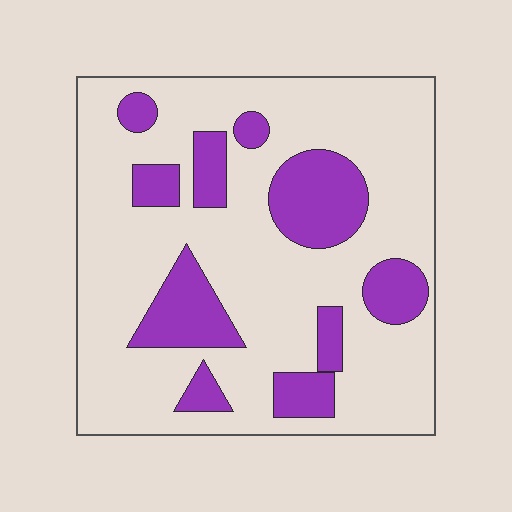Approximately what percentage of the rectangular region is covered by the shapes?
Approximately 25%.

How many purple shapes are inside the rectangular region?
10.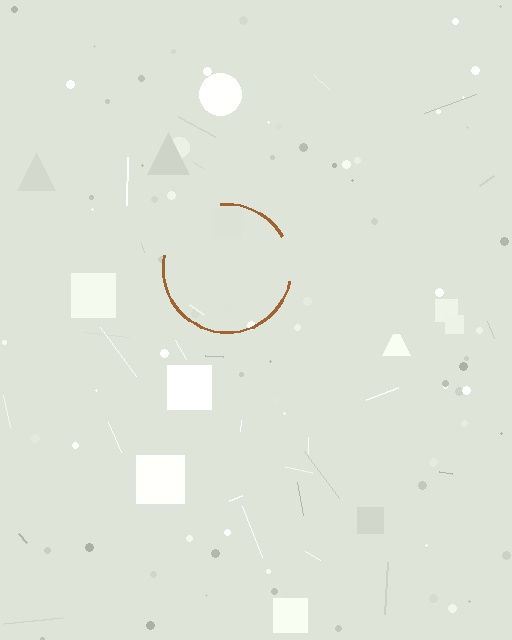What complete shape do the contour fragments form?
The contour fragments form a circle.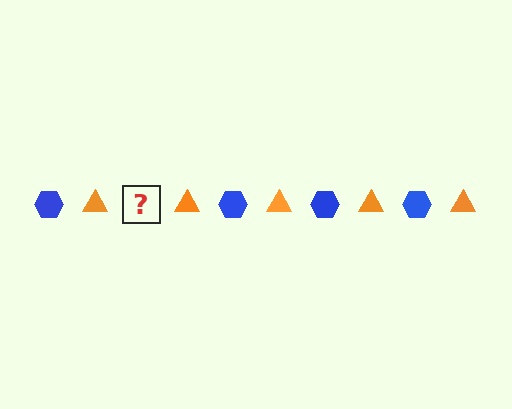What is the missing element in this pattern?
The missing element is a blue hexagon.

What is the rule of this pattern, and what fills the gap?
The rule is that the pattern alternates between blue hexagon and orange triangle. The gap should be filled with a blue hexagon.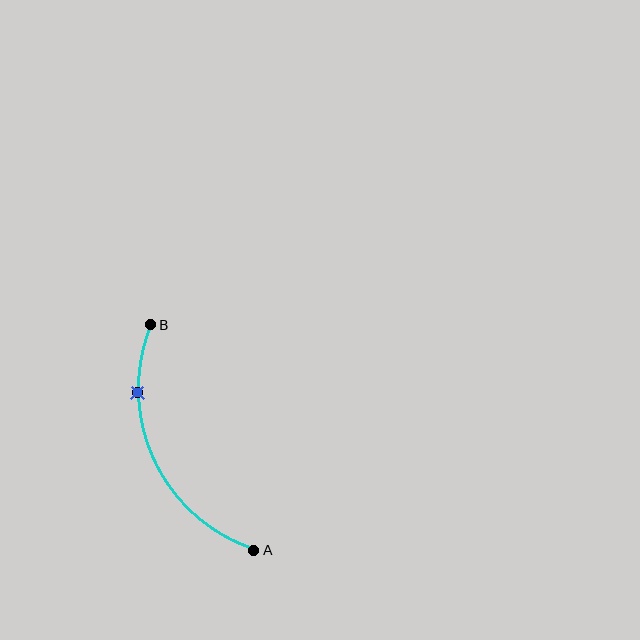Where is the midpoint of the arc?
The arc midpoint is the point on the curve farthest from the straight line joining A and B. It sits to the left of that line.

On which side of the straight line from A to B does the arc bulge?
The arc bulges to the left of the straight line connecting A and B.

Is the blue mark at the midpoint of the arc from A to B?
No. The blue mark lies on the arc but is closer to endpoint B. The arc midpoint would be at the point on the curve equidistant along the arc from both A and B.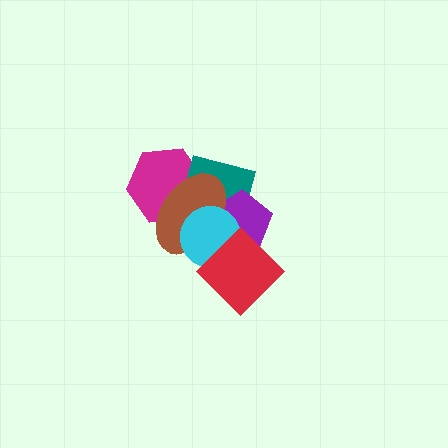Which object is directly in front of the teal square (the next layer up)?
The purple pentagon is directly in front of the teal square.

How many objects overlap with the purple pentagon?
4 objects overlap with the purple pentagon.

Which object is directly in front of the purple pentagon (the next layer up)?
The brown ellipse is directly in front of the purple pentagon.